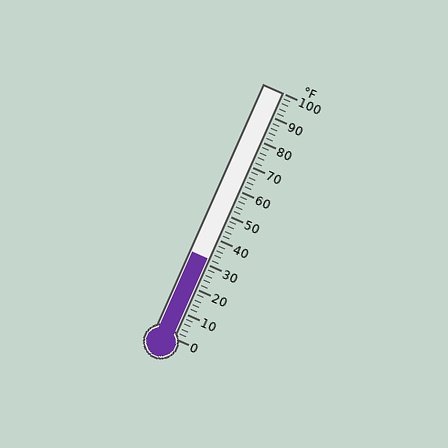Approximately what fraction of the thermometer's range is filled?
The thermometer is filled to approximately 30% of its range.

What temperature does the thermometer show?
The thermometer shows approximately 32°F.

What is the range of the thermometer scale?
The thermometer scale ranges from 0°F to 100°F.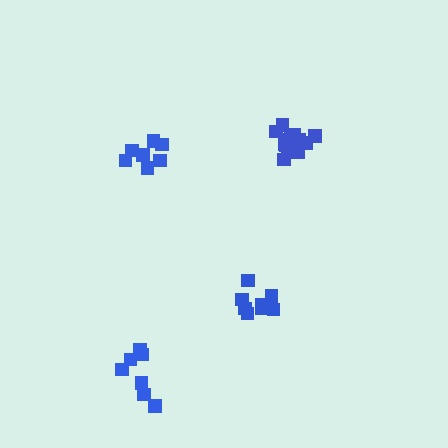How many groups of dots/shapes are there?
There are 4 groups.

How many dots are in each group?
Group 1: 13 dots, Group 2: 8 dots, Group 3: 7 dots, Group 4: 7 dots (35 total).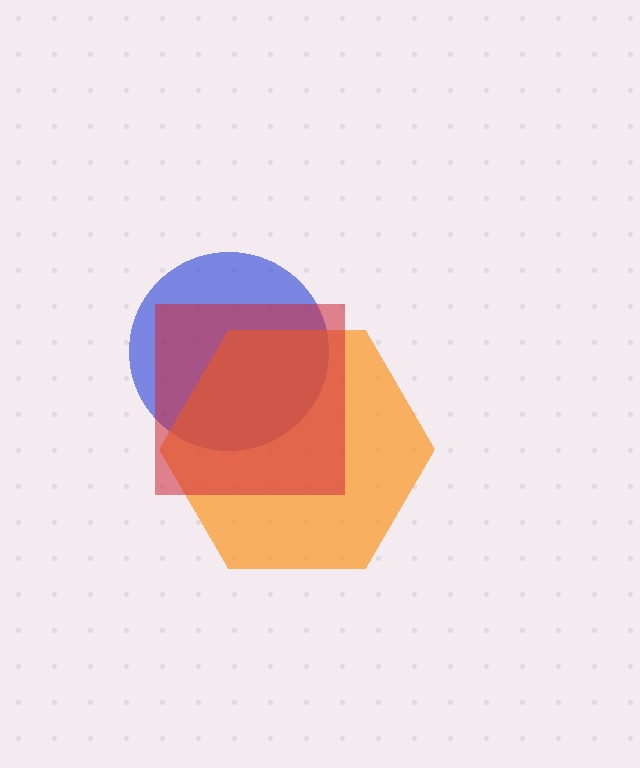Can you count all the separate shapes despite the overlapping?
Yes, there are 3 separate shapes.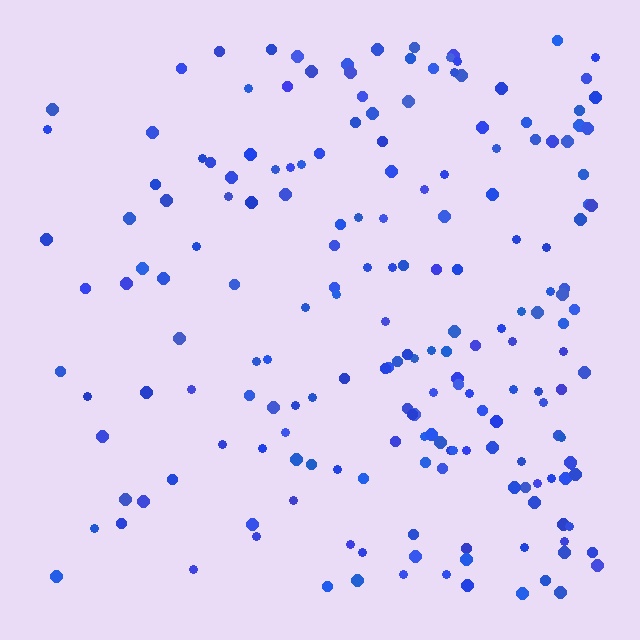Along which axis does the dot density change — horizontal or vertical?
Horizontal.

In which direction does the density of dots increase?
From left to right, with the right side densest.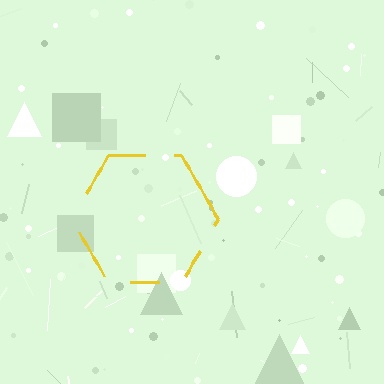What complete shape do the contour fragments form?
The contour fragments form a hexagon.